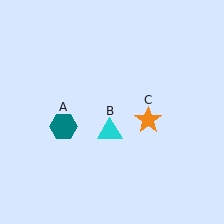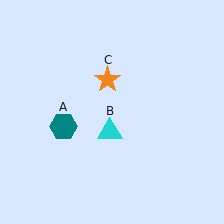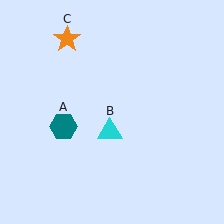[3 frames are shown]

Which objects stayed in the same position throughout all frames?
Teal hexagon (object A) and cyan triangle (object B) remained stationary.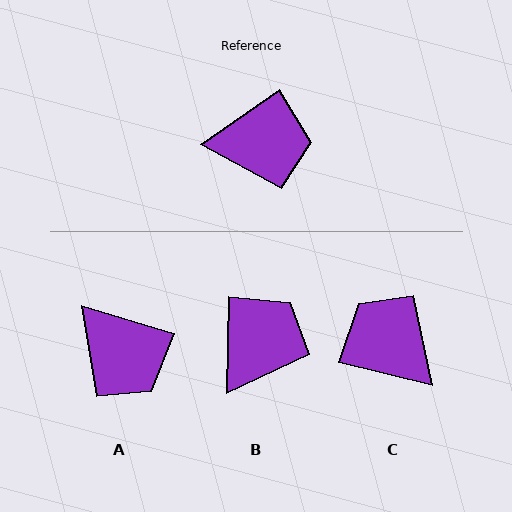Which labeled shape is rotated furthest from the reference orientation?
C, about 131 degrees away.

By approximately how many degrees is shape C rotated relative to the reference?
Approximately 131 degrees counter-clockwise.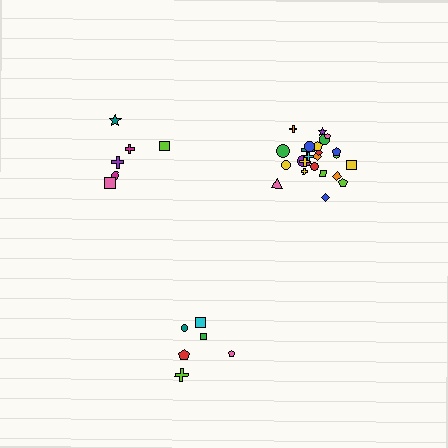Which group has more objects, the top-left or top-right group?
The top-right group.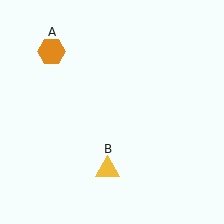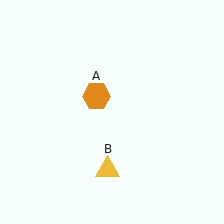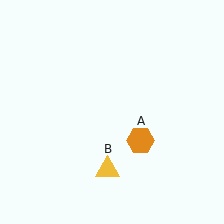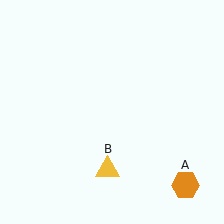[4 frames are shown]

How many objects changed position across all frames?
1 object changed position: orange hexagon (object A).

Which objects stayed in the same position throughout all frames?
Yellow triangle (object B) remained stationary.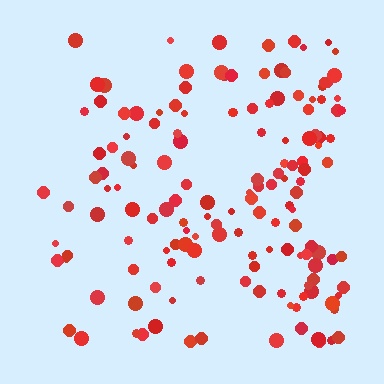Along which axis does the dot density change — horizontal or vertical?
Horizontal.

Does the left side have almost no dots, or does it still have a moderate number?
Still a moderate number, just noticeably fewer than the right.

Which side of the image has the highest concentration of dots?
The right.